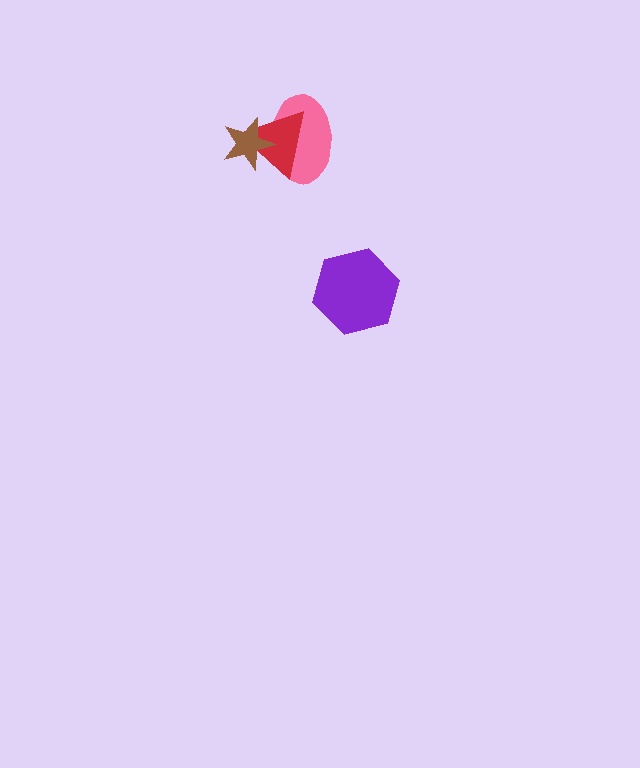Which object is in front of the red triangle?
The brown star is in front of the red triangle.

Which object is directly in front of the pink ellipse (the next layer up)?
The red triangle is directly in front of the pink ellipse.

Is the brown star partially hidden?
No, no other shape covers it.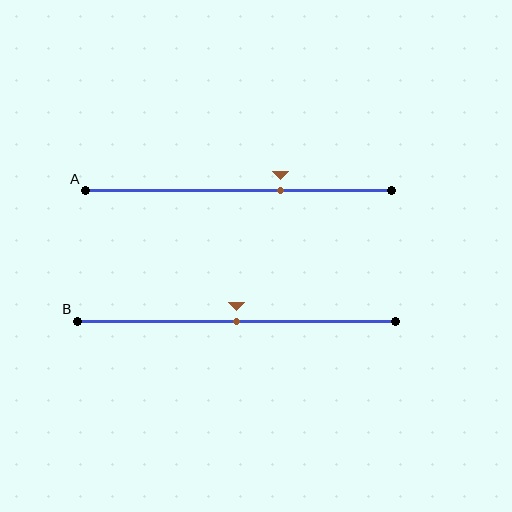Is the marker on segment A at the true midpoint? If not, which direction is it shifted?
No, the marker on segment A is shifted to the right by about 14% of the segment length.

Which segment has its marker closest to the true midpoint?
Segment B has its marker closest to the true midpoint.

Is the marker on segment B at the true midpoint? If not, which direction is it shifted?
Yes, the marker on segment B is at the true midpoint.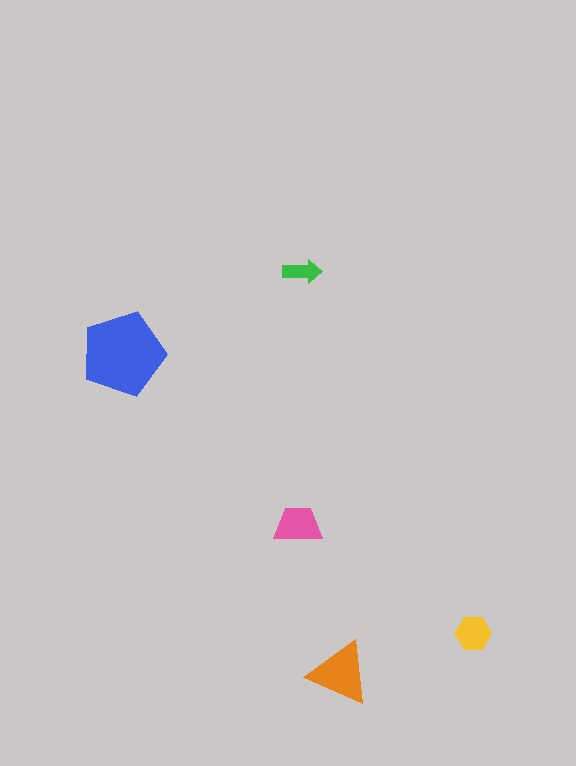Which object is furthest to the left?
The blue pentagon is leftmost.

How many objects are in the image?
There are 5 objects in the image.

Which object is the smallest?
The green arrow.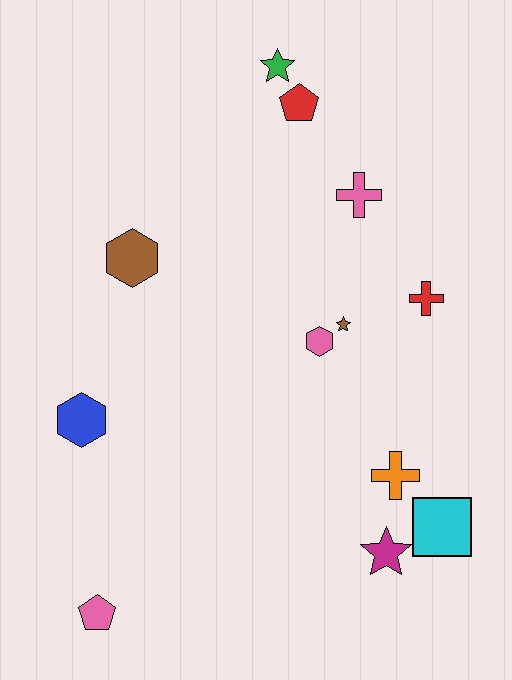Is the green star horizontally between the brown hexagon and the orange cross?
Yes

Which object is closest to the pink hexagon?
The brown star is closest to the pink hexagon.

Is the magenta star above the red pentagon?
No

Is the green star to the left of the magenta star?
Yes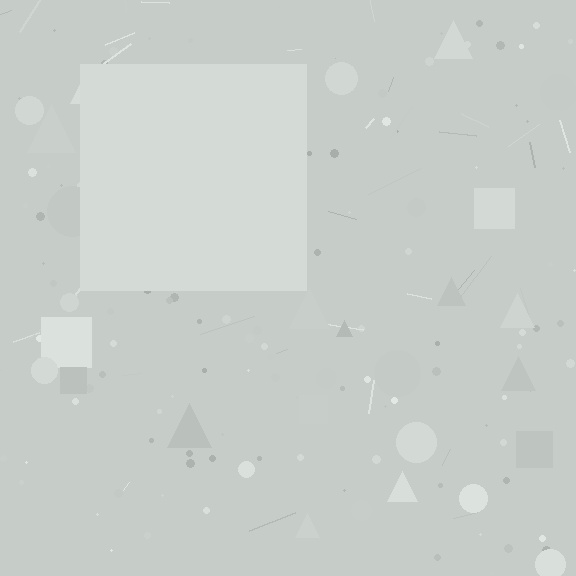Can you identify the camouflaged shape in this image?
The camouflaged shape is a square.